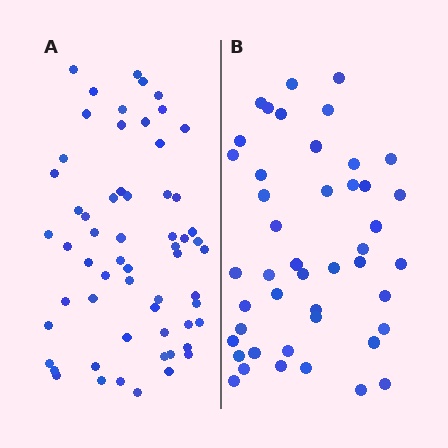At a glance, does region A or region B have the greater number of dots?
Region A (the left region) has more dots.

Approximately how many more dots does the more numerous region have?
Region A has approximately 15 more dots than region B.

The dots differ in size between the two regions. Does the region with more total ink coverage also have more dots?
No. Region B has more total ink coverage because its dots are larger, but region A actually contains more individual dots. Total area can be misleading — the number of items is what matters here.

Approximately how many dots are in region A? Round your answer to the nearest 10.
About 60 dots.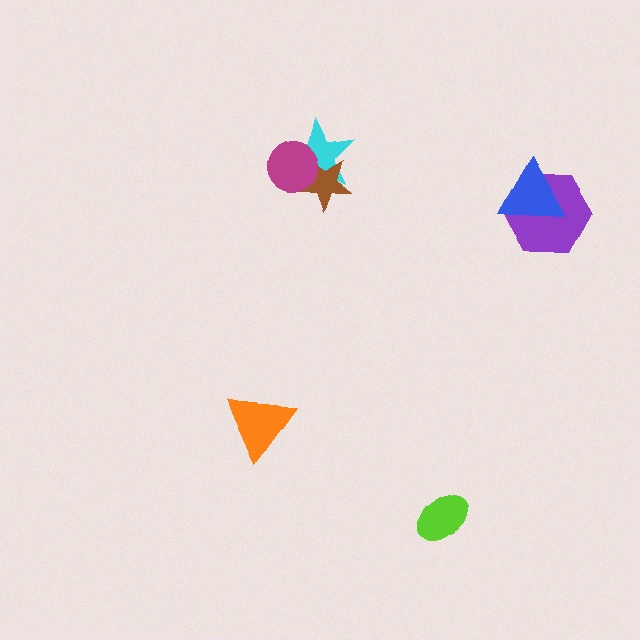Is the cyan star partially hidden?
Yes, it is partially covered by another shape.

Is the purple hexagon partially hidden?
Yes, it is partially covered by another shape.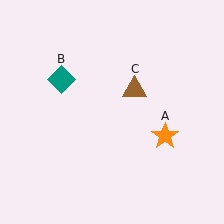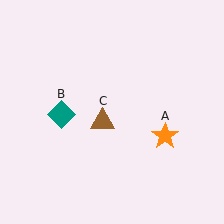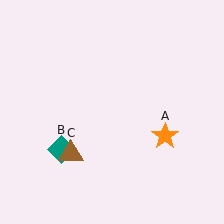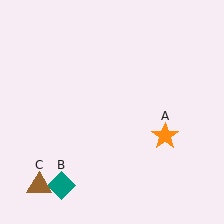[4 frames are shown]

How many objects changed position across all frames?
2 objects changed position: teal diamond (object B), brown triangle (object C).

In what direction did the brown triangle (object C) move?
The brown triangle (object C) moved down and to the left.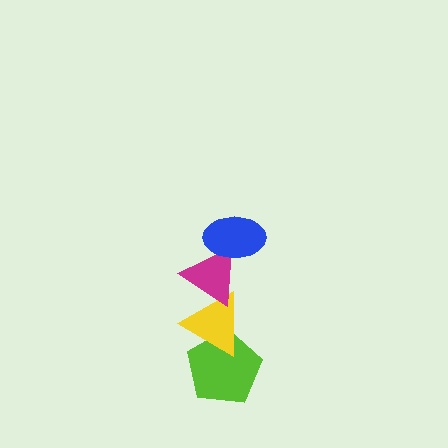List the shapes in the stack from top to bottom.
From top to bottom: the blue ellipse, the magenta triangle, the yellow triangle, the lime pentagon.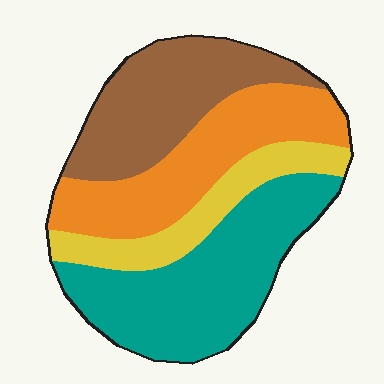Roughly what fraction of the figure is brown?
Brown covers about 25% of the figure.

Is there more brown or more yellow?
Brown.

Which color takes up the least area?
Yellow, at roughly 15%.